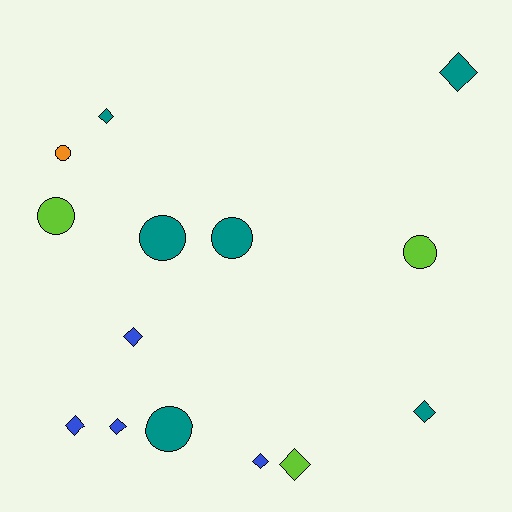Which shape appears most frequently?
Diamond, with 8 objects.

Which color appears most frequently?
Teal, with 6 objects.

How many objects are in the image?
There are 14 objects.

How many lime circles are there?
There are 2 lime circles.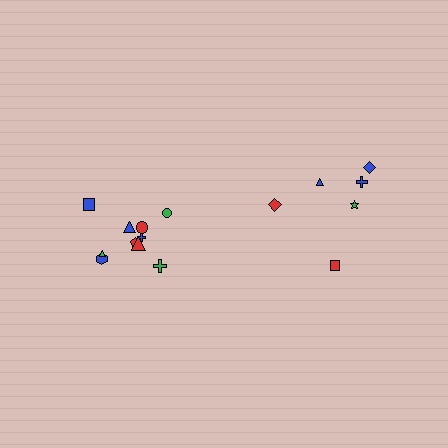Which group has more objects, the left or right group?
The left group.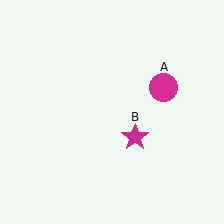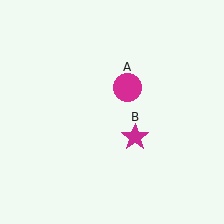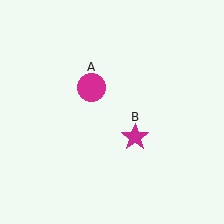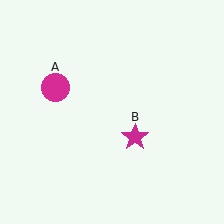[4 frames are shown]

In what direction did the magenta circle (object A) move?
The magenta circle (object A) moved left.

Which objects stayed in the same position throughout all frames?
Magenta star (object B) remained stationary.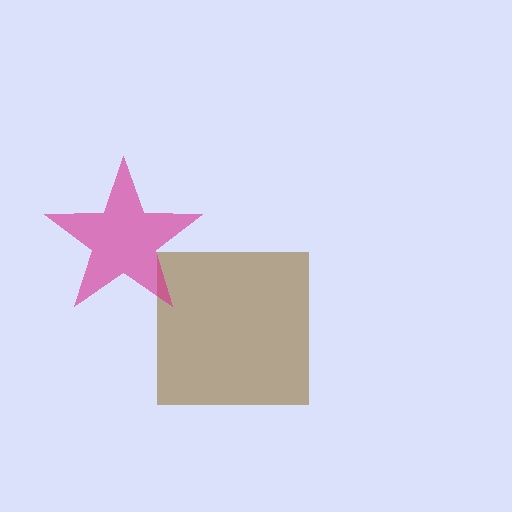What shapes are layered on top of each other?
The layered shapes are: a brown square, a magenta star.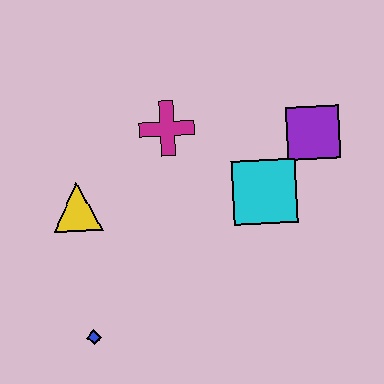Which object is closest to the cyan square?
The purple square is closest to the cyan square.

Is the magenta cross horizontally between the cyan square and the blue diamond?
Yes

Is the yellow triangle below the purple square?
Yes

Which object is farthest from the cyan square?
The blue diamond is farthest from the cyan square.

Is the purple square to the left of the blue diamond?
No